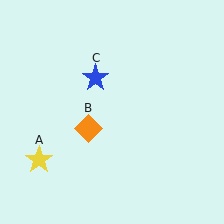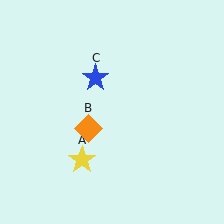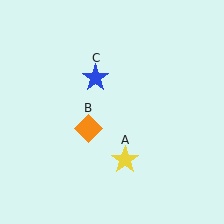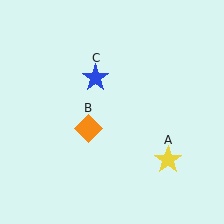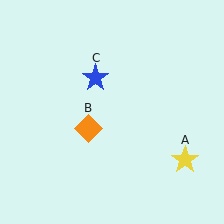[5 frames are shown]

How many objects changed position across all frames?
1 object changed position: yellow star (object A).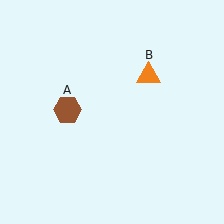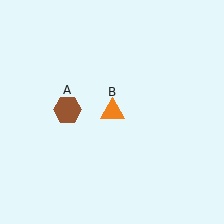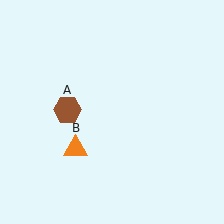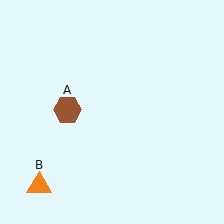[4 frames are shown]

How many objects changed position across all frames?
1 object changed position: orange triangle (object B).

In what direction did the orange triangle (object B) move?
The orange triangle (object B) moved down and to the left.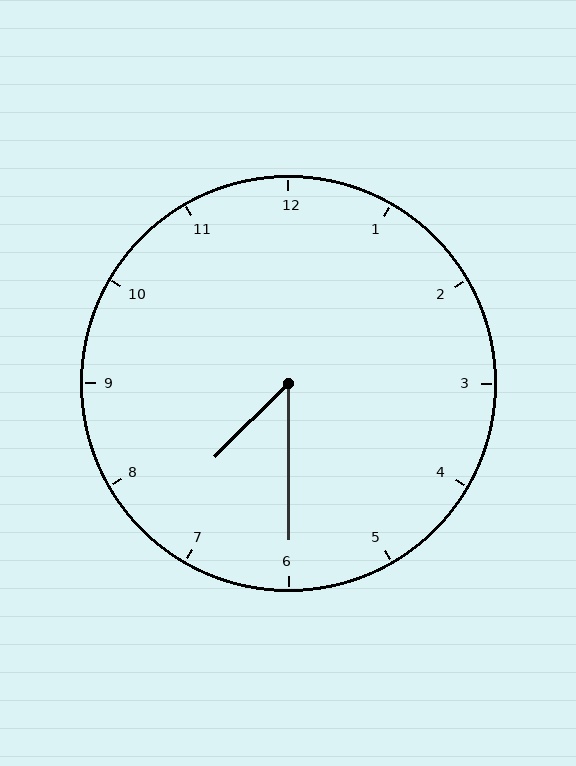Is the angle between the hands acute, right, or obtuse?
It is acute.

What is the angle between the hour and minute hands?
Approximately 45 degrees.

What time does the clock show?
7:30.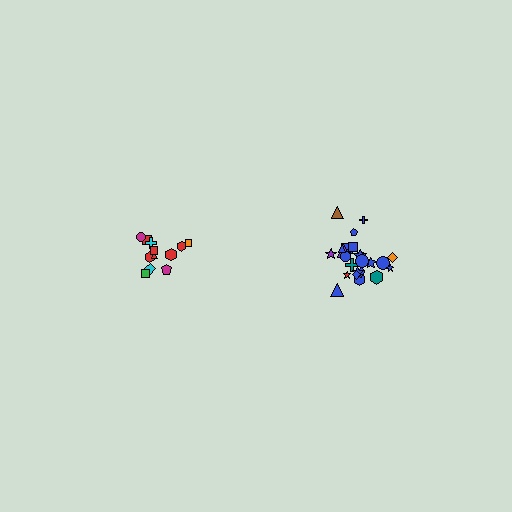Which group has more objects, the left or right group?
The right group.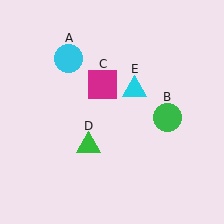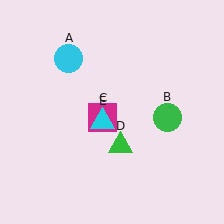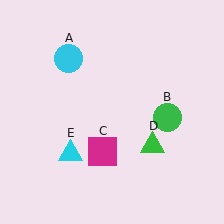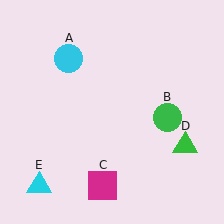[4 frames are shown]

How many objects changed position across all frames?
3 objects changed position: magenta square (object C), green triangle (object D), cyan triangle (object E).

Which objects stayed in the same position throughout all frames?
Cyan circle (object A) and green circle (object B) remained stationary.